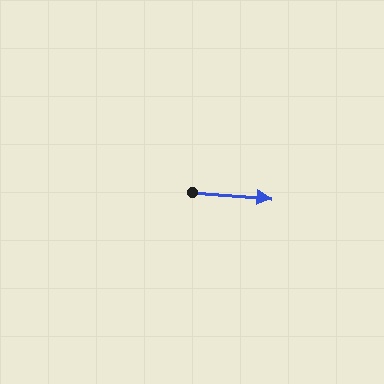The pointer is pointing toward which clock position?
Roughly 3 o'clock.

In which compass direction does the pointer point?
East.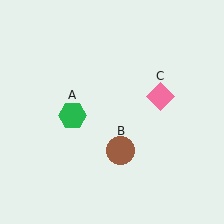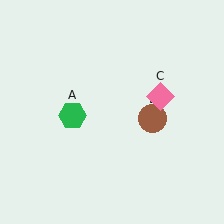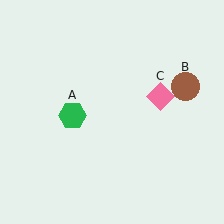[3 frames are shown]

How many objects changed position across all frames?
1 object changed position: brown circle (object B).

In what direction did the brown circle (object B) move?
The brown circle (object B) moved up and to the right.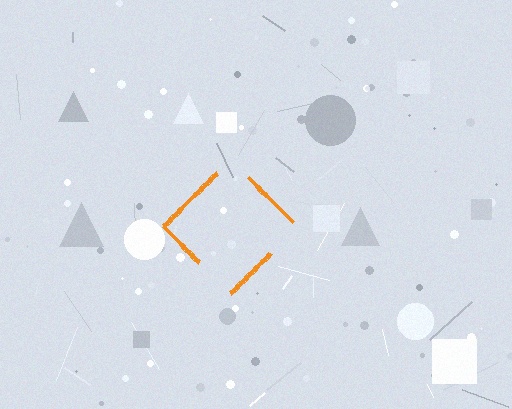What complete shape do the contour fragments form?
The contour fragments form a diamond.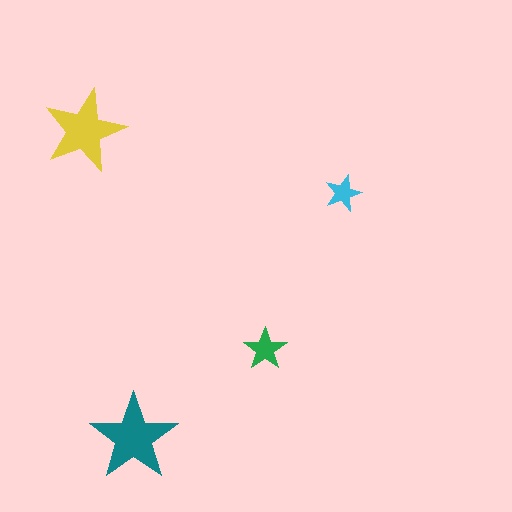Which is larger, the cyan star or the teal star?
The teal one.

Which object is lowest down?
The teal star is bottommost.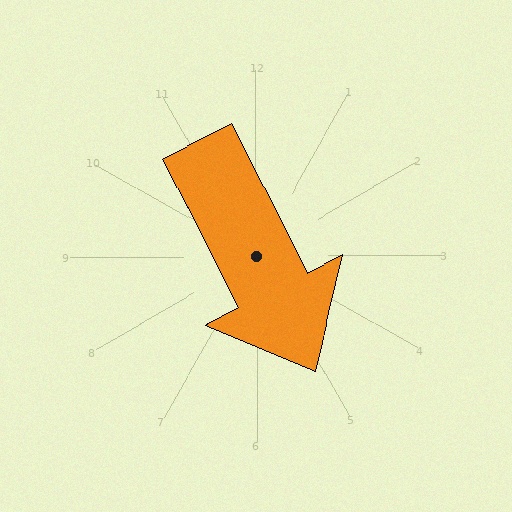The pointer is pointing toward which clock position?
Roughly 5 o'clock.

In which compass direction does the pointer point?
Southeast.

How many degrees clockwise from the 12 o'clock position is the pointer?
Approximately 153 degrees.